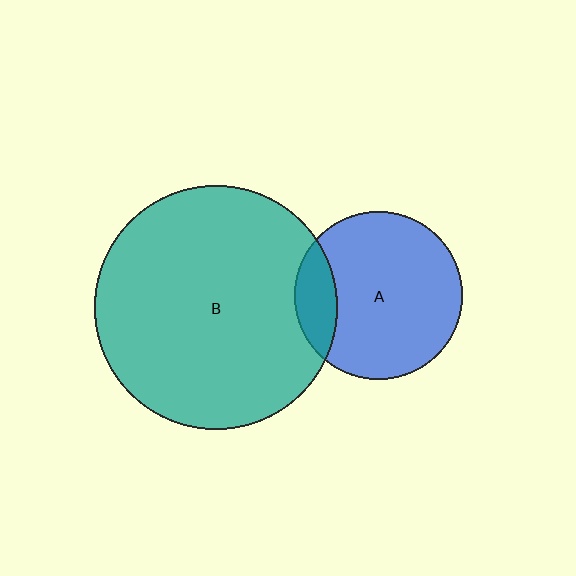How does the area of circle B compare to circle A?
Approximately 2.1 times.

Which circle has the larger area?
Circle B (teal).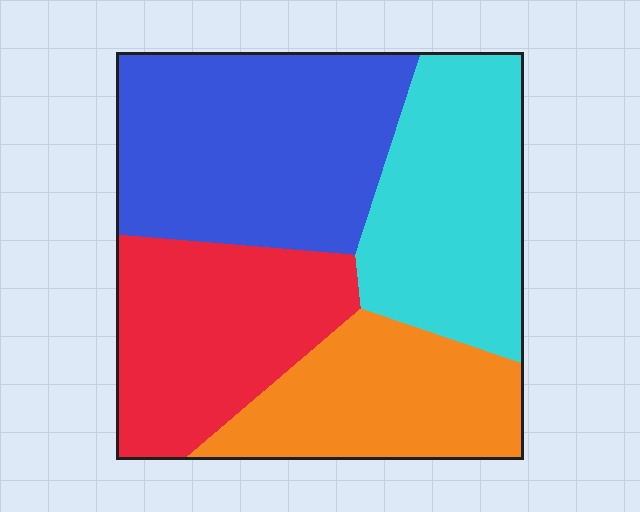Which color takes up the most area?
Blue, at roughly 30%.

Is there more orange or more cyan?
Cyan.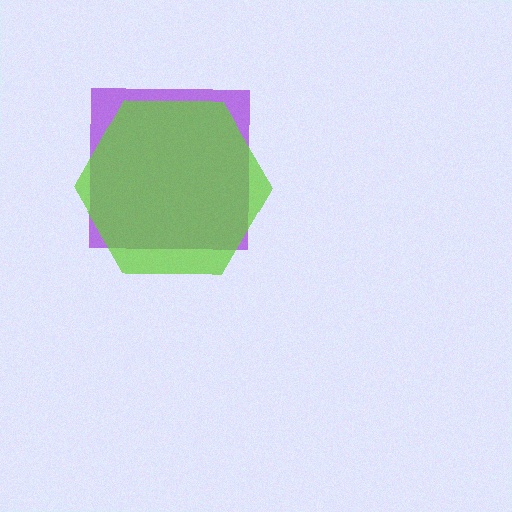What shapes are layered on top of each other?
The layered shapes are: a purple square, a lime hexagon.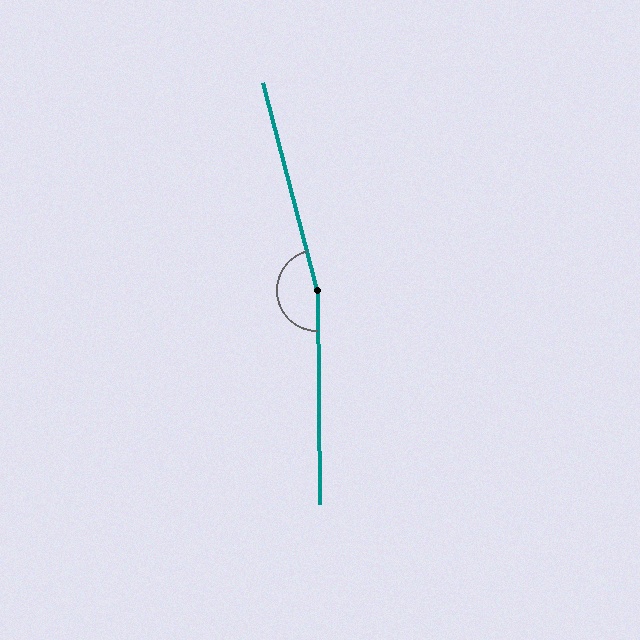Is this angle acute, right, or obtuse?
It is obtuse.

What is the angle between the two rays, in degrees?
Approximately 166 degrees.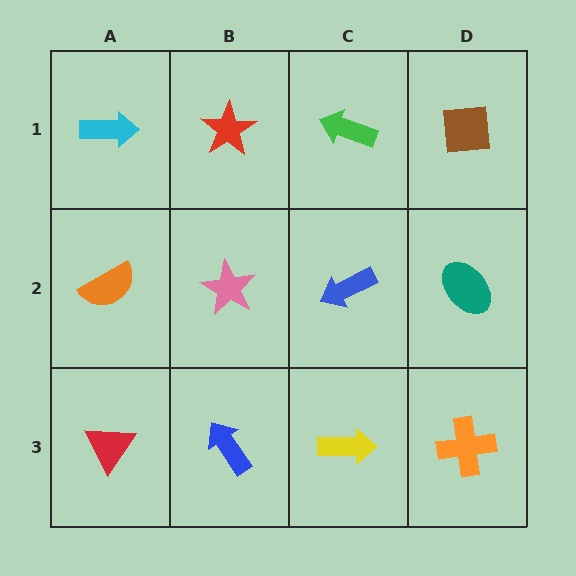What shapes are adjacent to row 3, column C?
A blue arrow (row 2, column C), a blue arrow (row 3, column B), an orange cross (row 3, column D).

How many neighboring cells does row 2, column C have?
4.